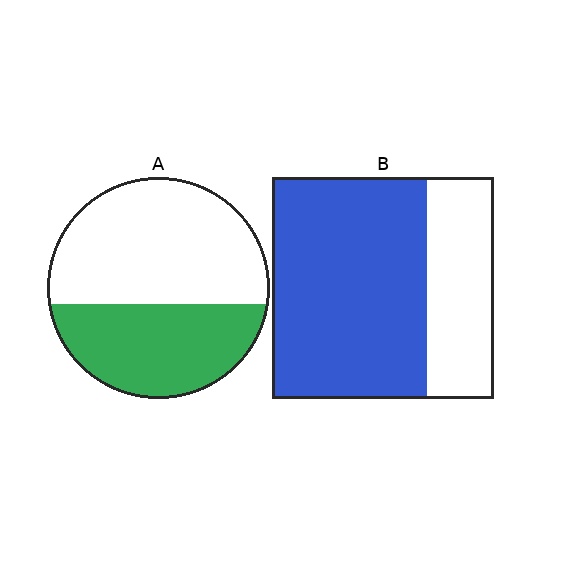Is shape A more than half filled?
No.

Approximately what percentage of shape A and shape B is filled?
A is approximately 40% and B is approximately 70%.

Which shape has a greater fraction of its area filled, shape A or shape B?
Shape B.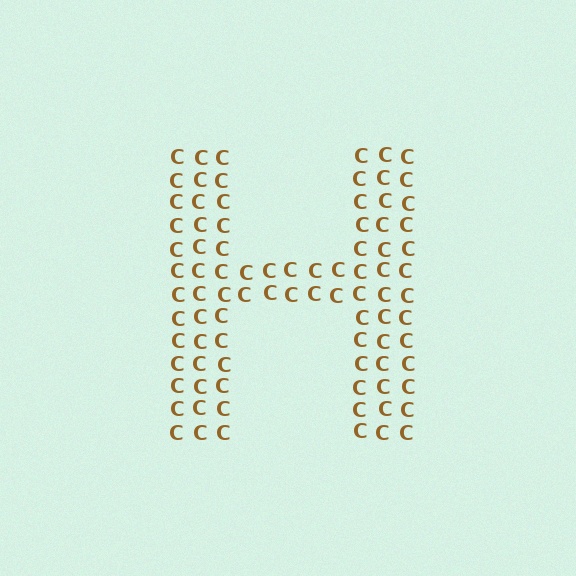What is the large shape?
The large shape is the letter H.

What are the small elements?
The small elements are letter C's.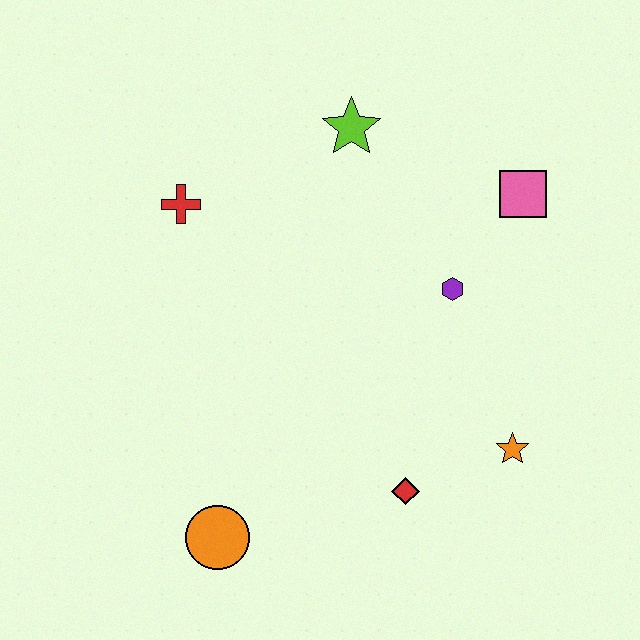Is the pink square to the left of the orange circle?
No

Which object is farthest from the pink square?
The orange circle is farthest from the pink square.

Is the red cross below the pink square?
Yes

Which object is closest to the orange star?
The red diamond is closest to the orange star.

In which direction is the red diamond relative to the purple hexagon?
The red diamond is below the purple hexagon.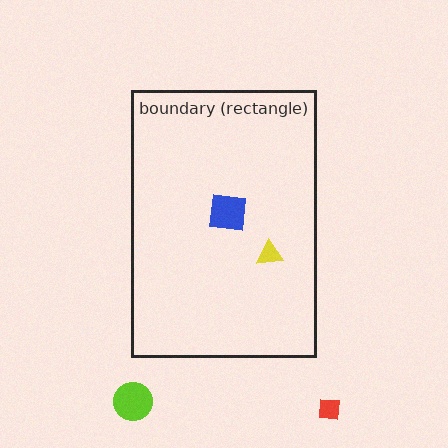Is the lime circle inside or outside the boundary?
Outside.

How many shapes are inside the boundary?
2 inside, 2 outside.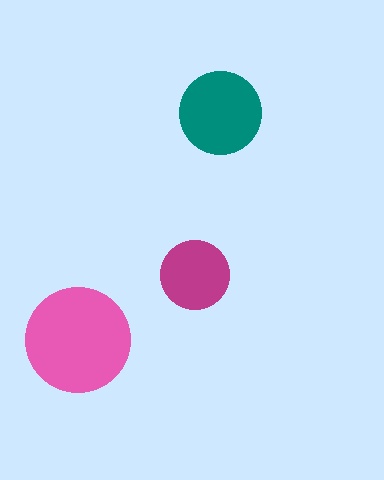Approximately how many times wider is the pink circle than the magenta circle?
About 1.5 times wider.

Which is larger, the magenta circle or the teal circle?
The teal one.